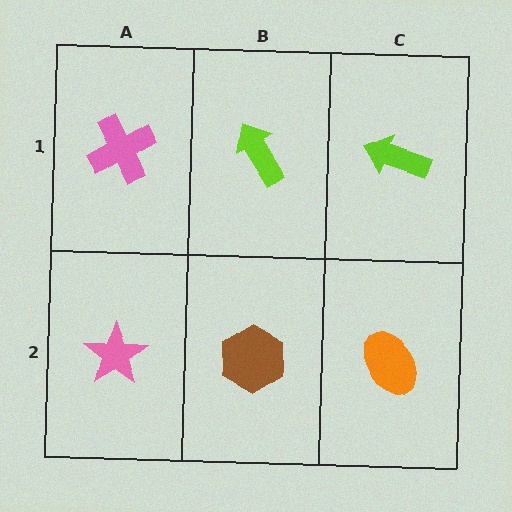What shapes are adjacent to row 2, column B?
A lime arrow (row 1, column B), a pink star (row 2, column A), an orange ellipse (row 2, column C).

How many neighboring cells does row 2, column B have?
3.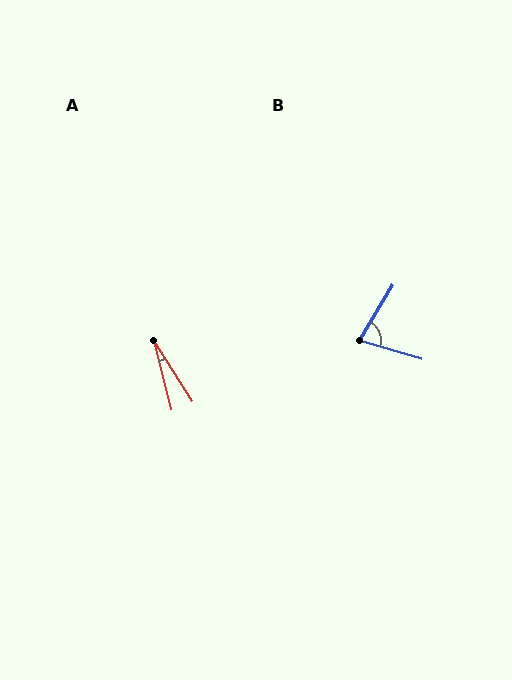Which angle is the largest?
B, at approximately 75 degrees.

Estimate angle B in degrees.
Approximately 75 degrees.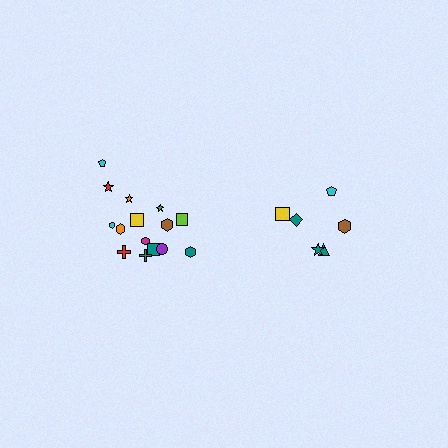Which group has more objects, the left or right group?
The left group.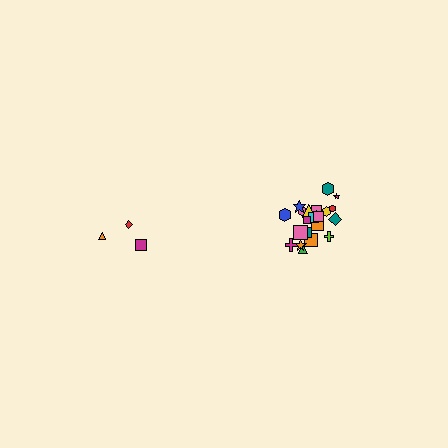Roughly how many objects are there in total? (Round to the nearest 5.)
Roughly 25 objects in total.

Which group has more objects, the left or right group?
The right group.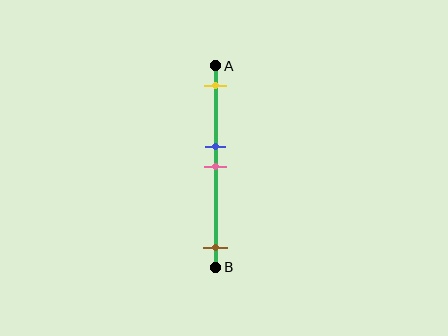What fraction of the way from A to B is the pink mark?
The pink mark is approximately 50% (0.5) of the way from A to B.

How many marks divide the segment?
There are 4 marks dividing the segment.